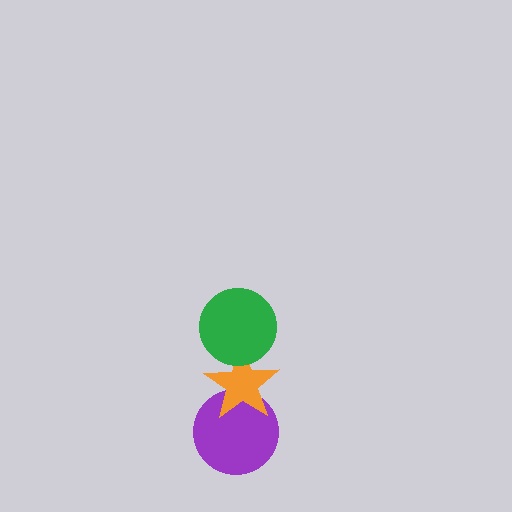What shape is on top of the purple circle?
The orange star is on top of the purple circle.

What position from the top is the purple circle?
The purple circle is 3rd from the top.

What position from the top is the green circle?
The green circle is 1st from the top.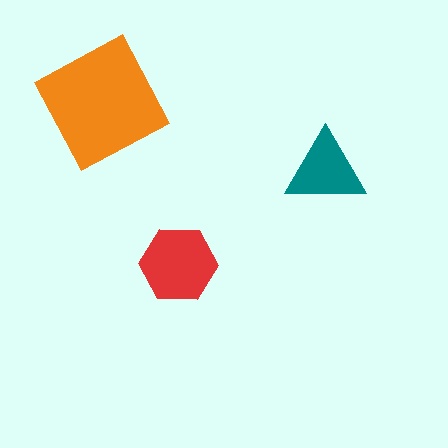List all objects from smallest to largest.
The teal triangle, the red hexagon, the orange square.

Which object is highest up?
The orange square is topmost.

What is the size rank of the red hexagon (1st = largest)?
2nd.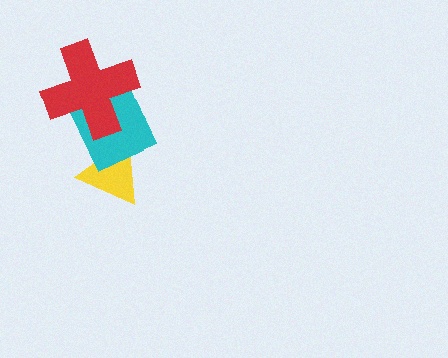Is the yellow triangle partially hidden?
Yes, it is partially covered by another shape.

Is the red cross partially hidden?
No, no other shape covers it.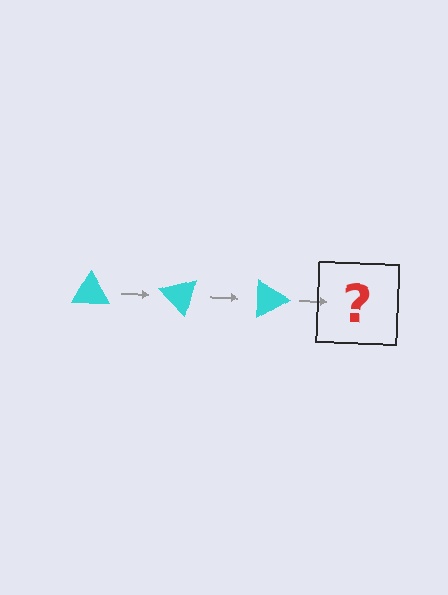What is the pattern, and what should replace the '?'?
The pattern is that the triangle rotates 45 degrees each step. The '?' should be a cyan triangle rotated 135 degrees.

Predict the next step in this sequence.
The next step is a cyan triangle rotated 135 degrees.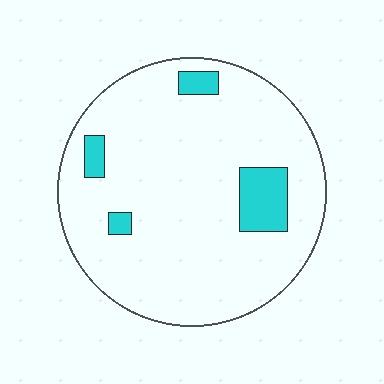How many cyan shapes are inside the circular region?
4.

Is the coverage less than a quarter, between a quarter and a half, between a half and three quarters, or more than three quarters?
Less than a quarter.